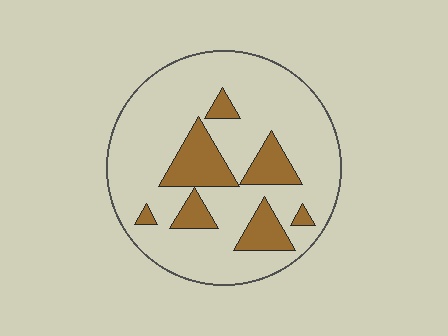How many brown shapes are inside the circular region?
7.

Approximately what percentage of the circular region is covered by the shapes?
Approximately 20%.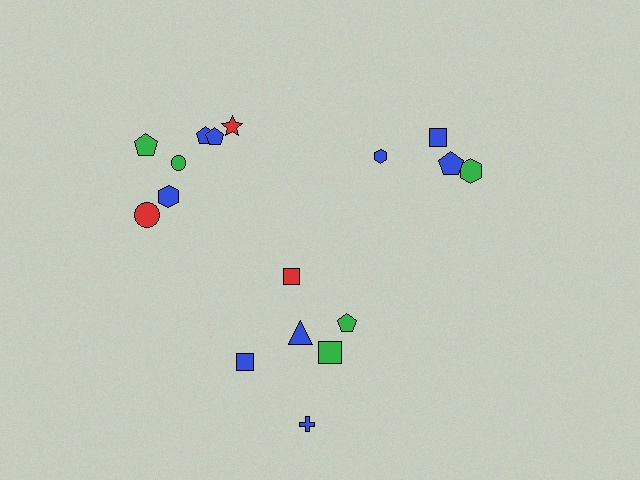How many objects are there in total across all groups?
There are 17 objects.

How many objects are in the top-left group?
There are 7 objects.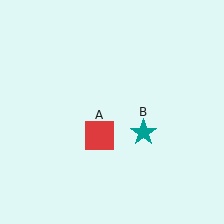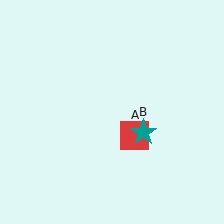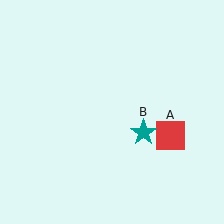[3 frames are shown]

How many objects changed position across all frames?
1 object changed position: red square (object A).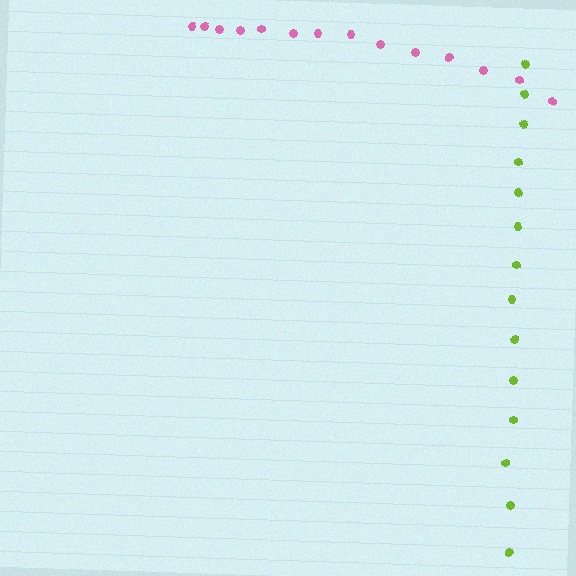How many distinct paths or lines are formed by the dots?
There are 2 distinct paths.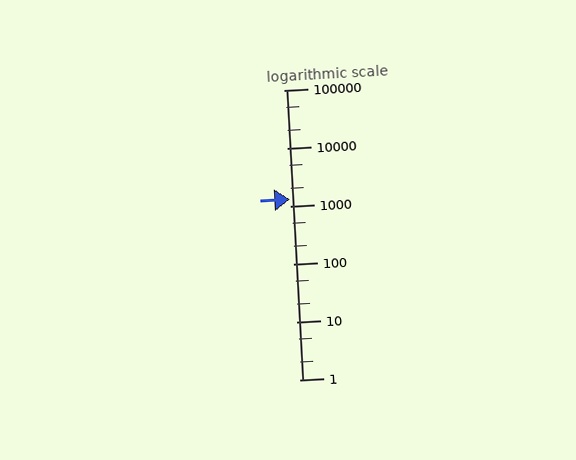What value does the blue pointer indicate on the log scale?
The pointer indicates approximately 1300.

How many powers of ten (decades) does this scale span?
The scale spans 5 decades, from 1 to 100000.